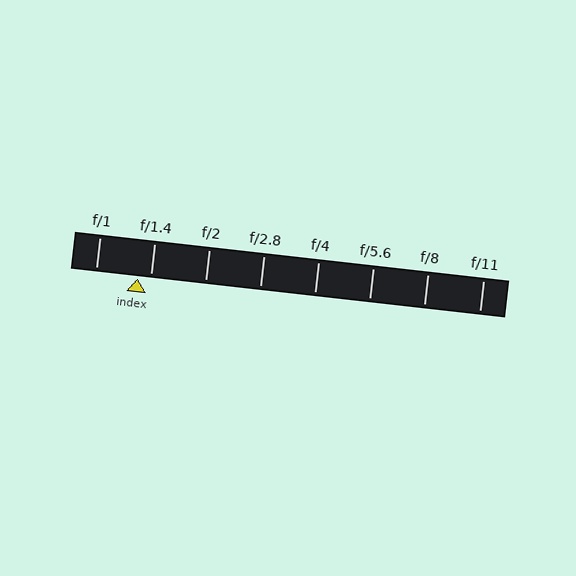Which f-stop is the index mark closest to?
The index mark is closest to f/1.4.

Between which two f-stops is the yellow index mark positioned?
The index mark is between f/1 and f/1.4.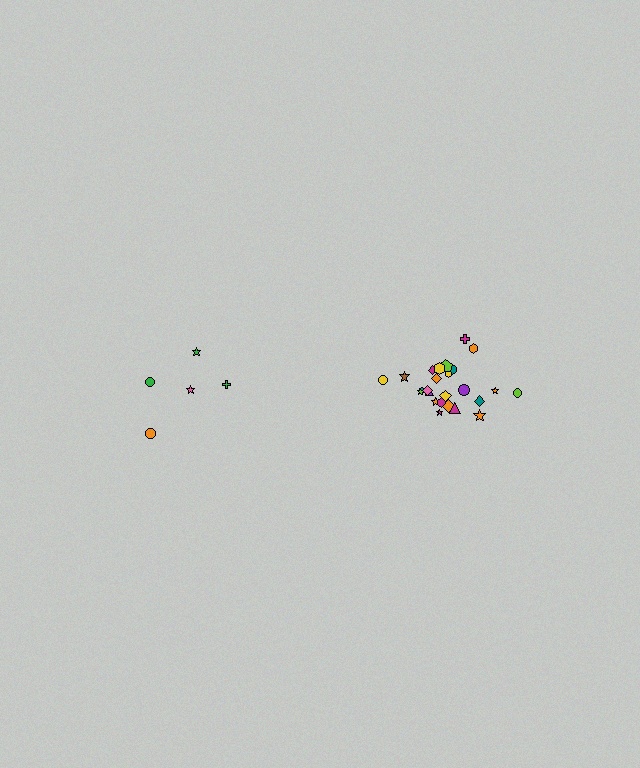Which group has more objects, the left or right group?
The right group.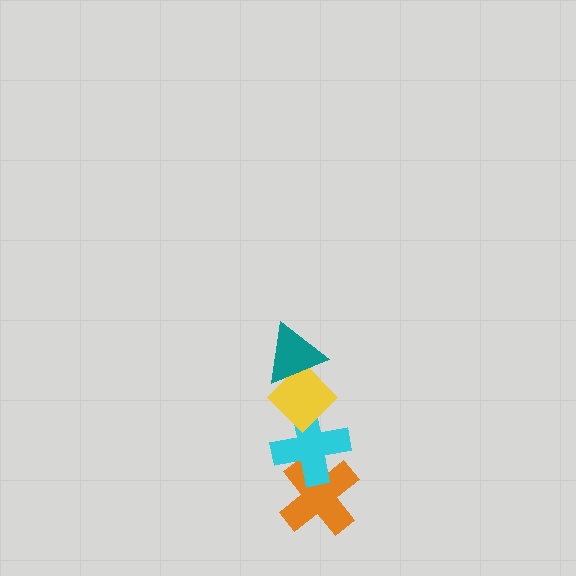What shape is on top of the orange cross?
The cyan cross is on top of the orange cross.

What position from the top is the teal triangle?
The teal triangle is 1st from the top.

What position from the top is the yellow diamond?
The yellow diamond is 2nd from the top.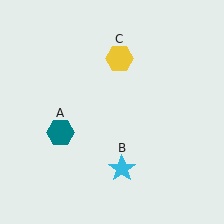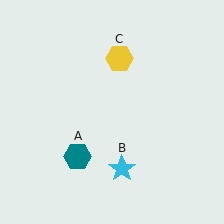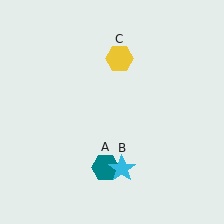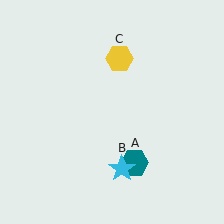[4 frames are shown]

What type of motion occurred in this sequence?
The teal hexagon (object A) rotated counterclockwise around the center of the scene.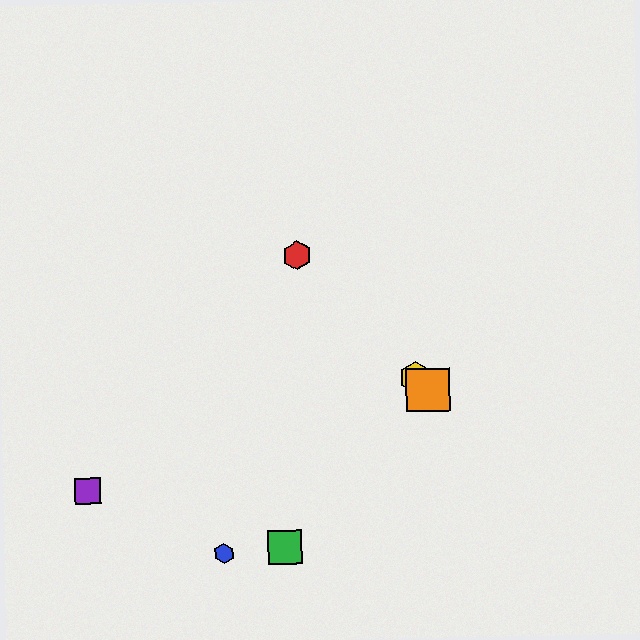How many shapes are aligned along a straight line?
3 shapes (the red hexagon, the yellow hexagon, the orange square) are aligned along a straight line.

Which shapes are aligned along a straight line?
The red hexagon, the yellow hexagon, the orange square are aligned along a straight line.